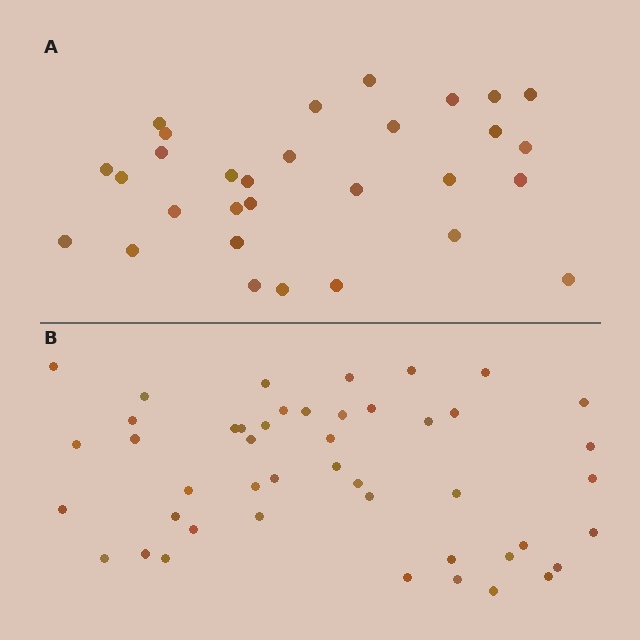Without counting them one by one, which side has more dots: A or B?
Region B (the bottom region) has more dots.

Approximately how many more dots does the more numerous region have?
Region B has approximately 15 more dots than region A.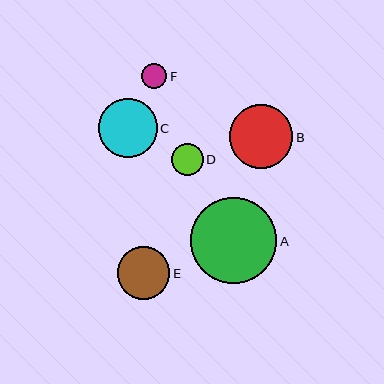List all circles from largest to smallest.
From largest to smallest: A, B, C, E, D, F.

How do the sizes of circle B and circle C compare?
Circle B and circle C are approximately the same size.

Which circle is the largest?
Circle A is the largest with a size of approximately 86 pixels.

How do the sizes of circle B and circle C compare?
Circle B and circle C are approximately the same size.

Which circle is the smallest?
Circle F is the smallest with a size of approximately 25 pixels.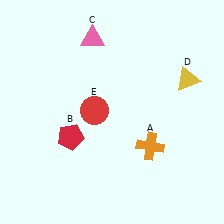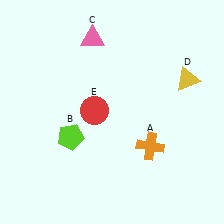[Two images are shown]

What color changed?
The pentagon (B) changed from red in Image 1 to lime in Image 2.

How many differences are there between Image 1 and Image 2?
There is 1 difference between the two images.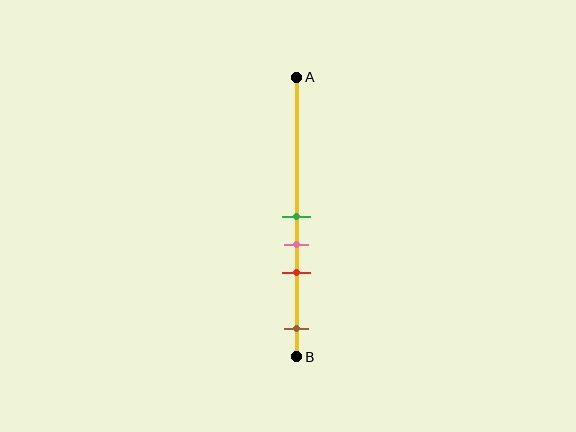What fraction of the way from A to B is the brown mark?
The brown mark is approximately 90% (0.9) of the way from A to B.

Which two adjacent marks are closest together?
The green and pink marks are the closest adjacent pair.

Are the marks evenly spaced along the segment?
No, the marks are not evenly spaced.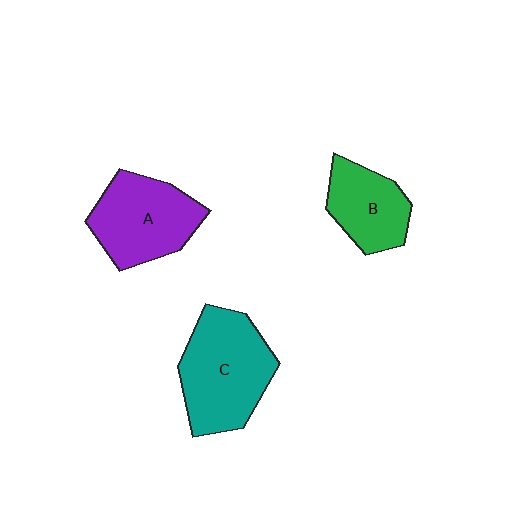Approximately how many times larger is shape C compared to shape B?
Approximately 1.6 times.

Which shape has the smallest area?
Shape B (green).